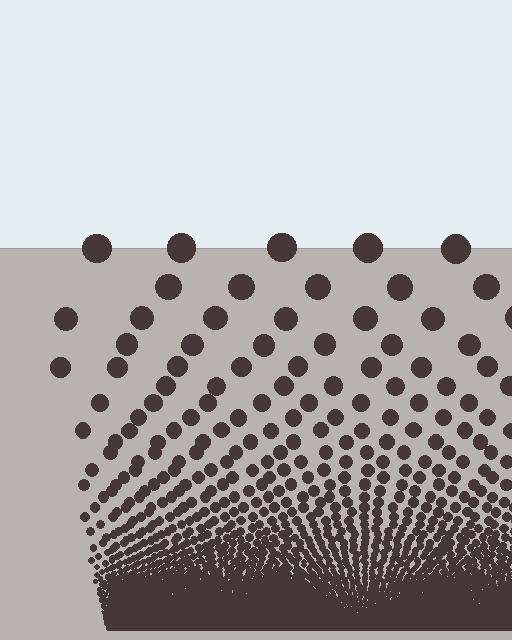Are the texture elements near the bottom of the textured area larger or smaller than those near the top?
Smaller. The gradient is inverted — elements near the bottom are smaller and denser.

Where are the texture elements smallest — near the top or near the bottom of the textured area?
Near the bottom.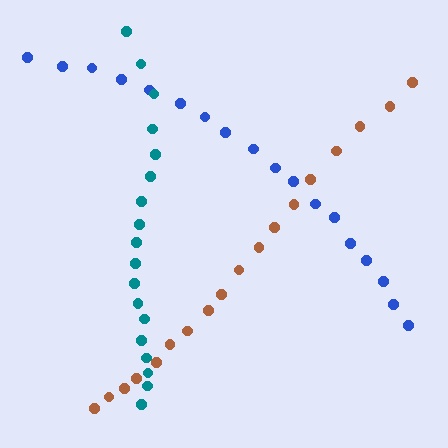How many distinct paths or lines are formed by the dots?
There are 3 distinct paths.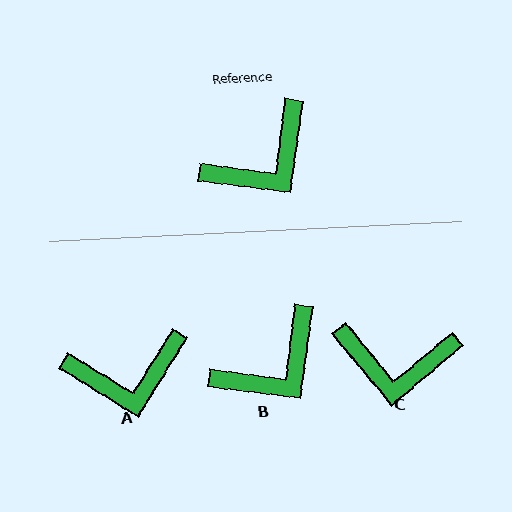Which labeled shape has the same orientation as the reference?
B.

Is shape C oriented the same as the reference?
No, it is off by about 42 degrees.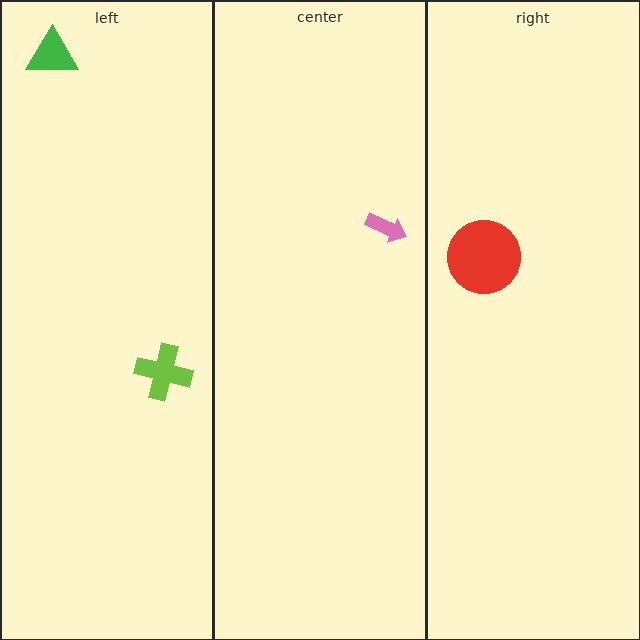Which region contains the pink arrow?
The center region.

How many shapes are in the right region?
1.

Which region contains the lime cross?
The left region.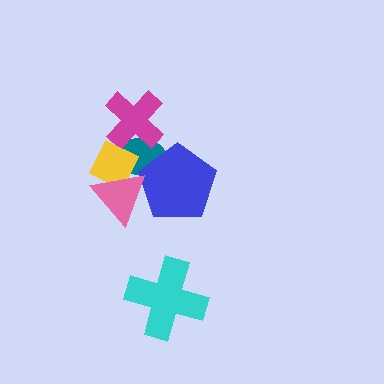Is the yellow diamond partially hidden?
Yes, it is partially covered by another shape.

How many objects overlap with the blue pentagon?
2 objects overlap with the blue pentagon.